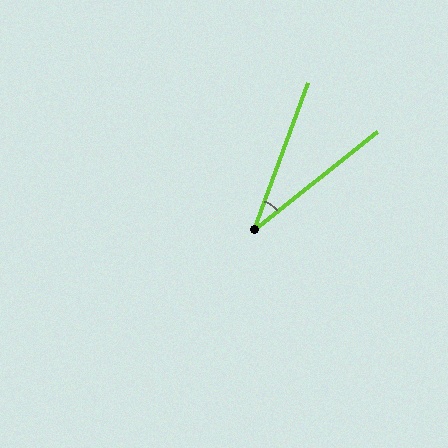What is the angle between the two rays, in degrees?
Approximately 31 degrees.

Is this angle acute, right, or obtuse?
It is acute.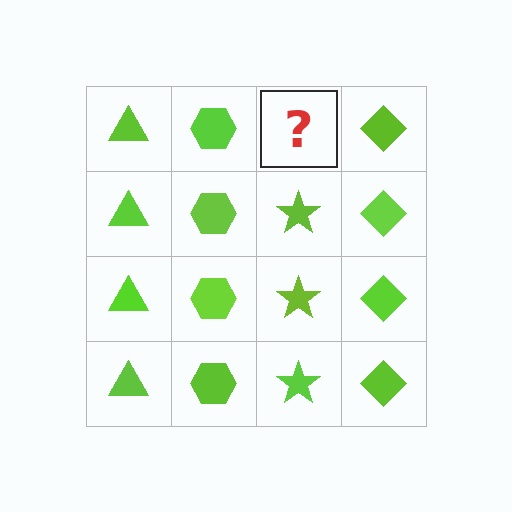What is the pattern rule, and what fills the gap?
The rule is that each column has a consistent shape. The gap should be filled with a lime star.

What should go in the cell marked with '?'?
The missing cell should contain a lime star.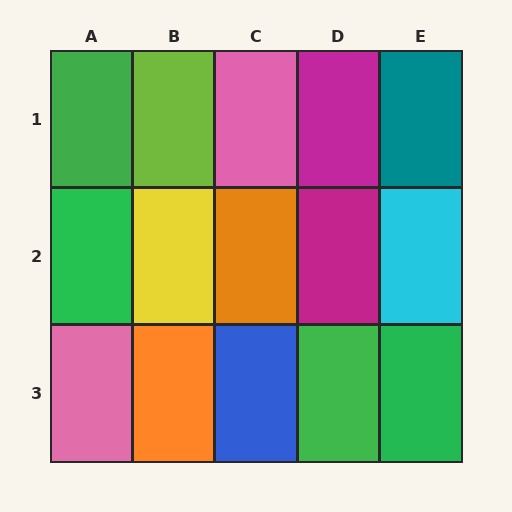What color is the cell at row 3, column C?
Blue.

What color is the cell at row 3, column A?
Pink.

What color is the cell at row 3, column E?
Green.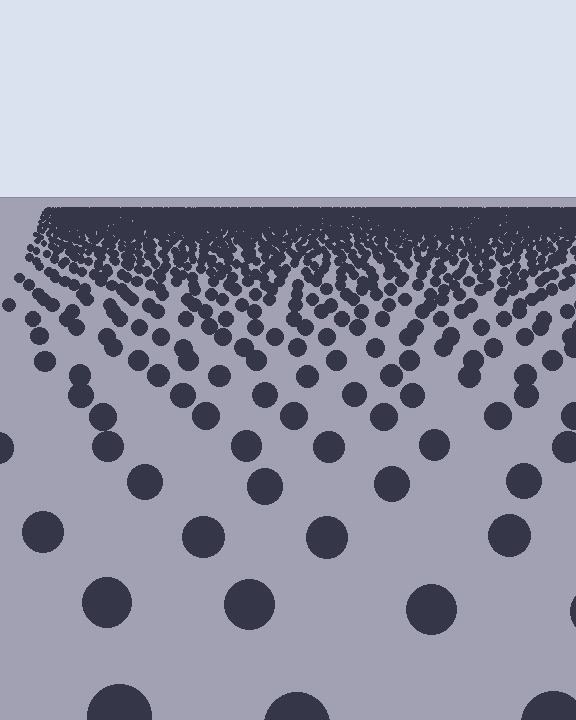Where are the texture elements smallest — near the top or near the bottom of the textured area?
Near the top.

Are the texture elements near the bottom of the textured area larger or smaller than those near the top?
Larger. Near the bottom, elements are closer to the viewer and appear at a bigger on-screen size.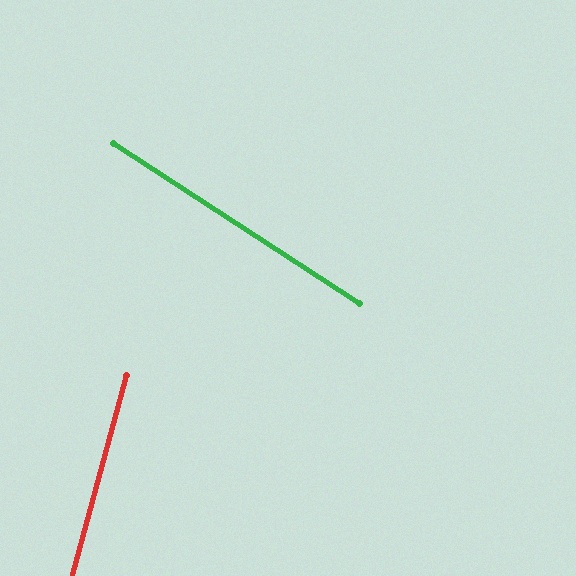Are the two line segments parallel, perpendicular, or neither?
Neither parallel nor perpendicular — they differ by about 72°.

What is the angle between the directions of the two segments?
Approximately 72 degrees.